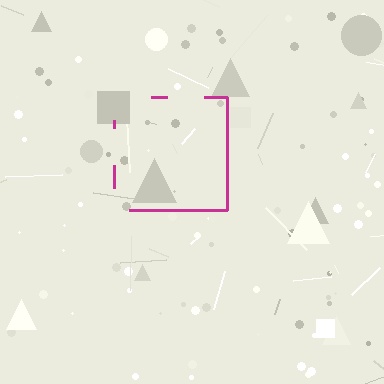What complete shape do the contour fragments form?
The contour fragments form a square.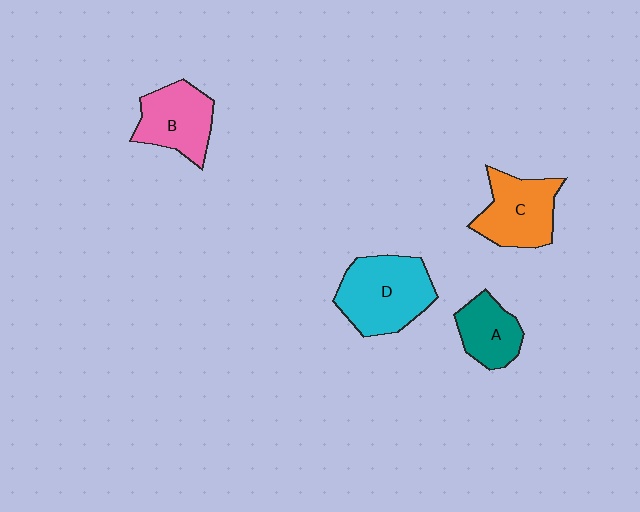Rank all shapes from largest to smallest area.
From largest to smallest: D (cyan), C (orange), B (pink), A (teal).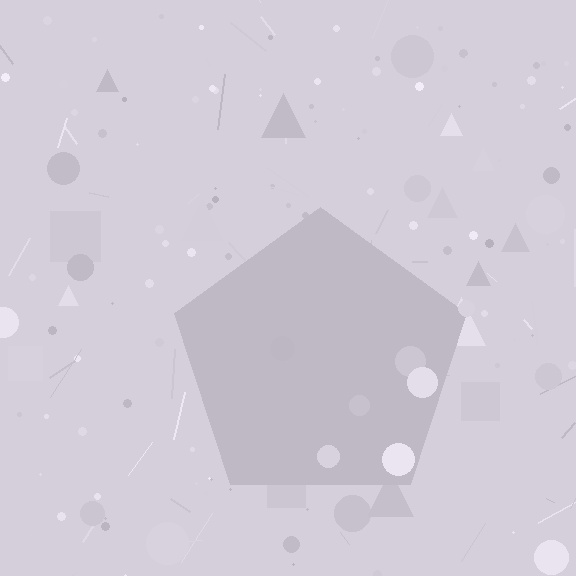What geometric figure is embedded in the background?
A pentagon is embedded in the background.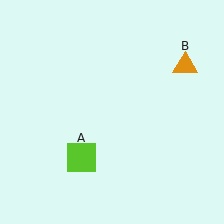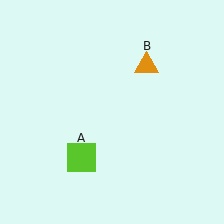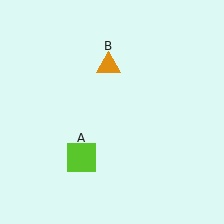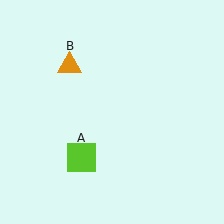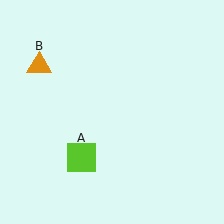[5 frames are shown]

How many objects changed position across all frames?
1 object changed position: orange triangle (object B).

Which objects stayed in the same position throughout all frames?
Lime square (object A) remained stationary.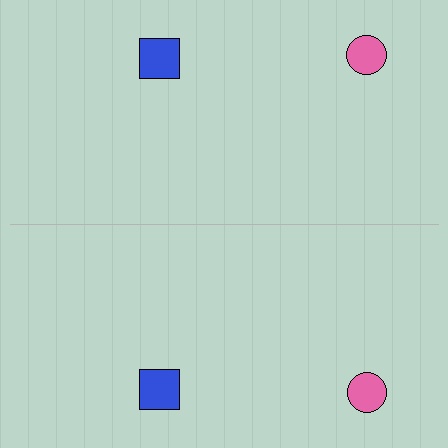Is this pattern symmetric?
Yes, this pattern has bilateral (reflection) symmetry.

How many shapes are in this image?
There are 4 shapes in this image.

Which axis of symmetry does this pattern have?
The pattern has a horizontal axis of symmetry running through the center of the image.